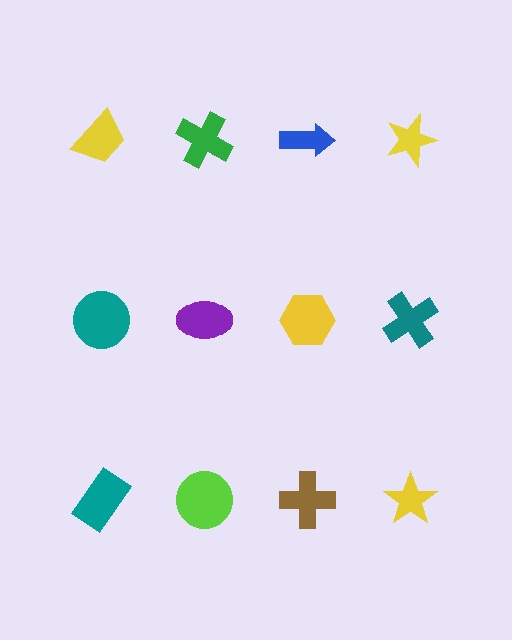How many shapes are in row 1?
4 shapes.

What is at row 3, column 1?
A teal rectangle.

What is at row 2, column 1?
A teal circle.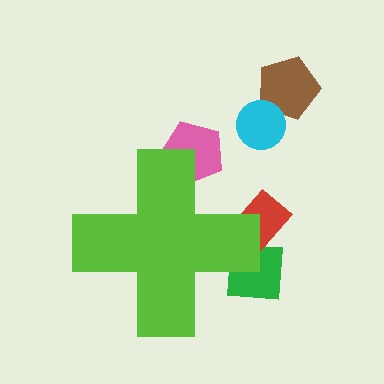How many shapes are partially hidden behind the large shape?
3 shapes are partially hidden.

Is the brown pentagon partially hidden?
No, the brown pentagon is fully visible.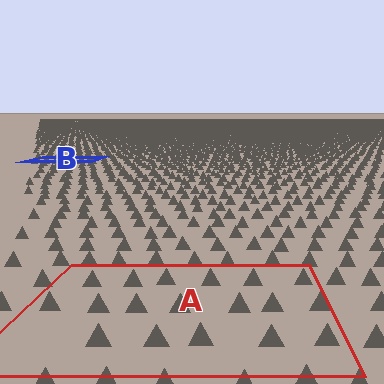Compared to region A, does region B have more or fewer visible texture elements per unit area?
Region B has more texture elements per unit area — they are packed more densely because it is farther away.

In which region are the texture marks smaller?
The texture marks are smaller in region B, because it is farther away.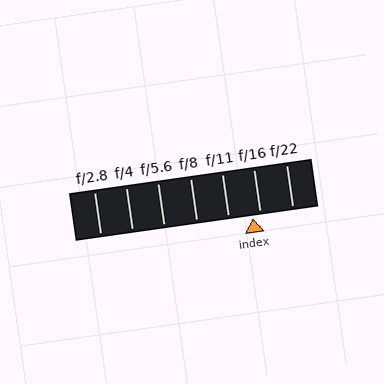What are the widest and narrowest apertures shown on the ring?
The widest aperture shown is f/2.8 and the narrowest is f/22.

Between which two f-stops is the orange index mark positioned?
The index mark is between f/11 and f/16.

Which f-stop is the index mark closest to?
The index mark is closest to f/16.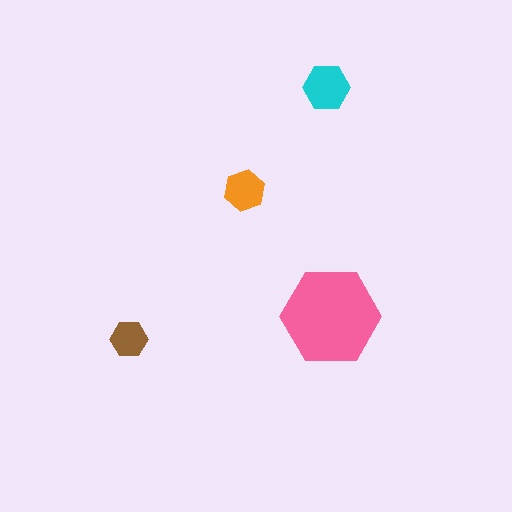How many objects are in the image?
There are 4 objects in the image.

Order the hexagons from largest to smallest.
the pink one, the cyan one, the orange one, the brown one.